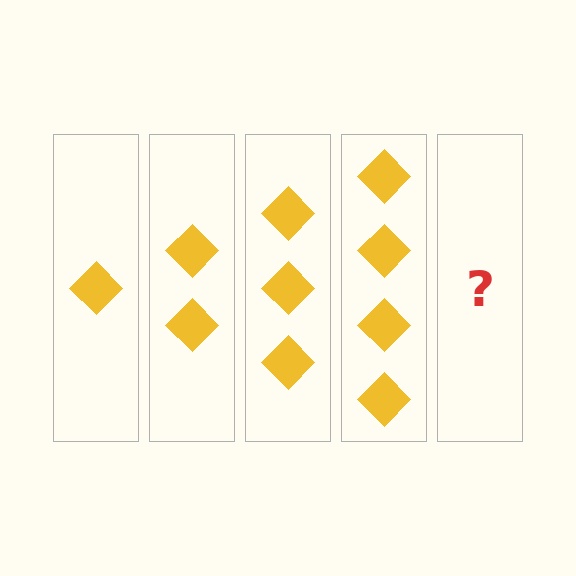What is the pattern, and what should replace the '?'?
The pattern is that each step adds one more diamond. The '?' should be 5 diamonds.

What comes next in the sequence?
The next element should be 5 diamonds.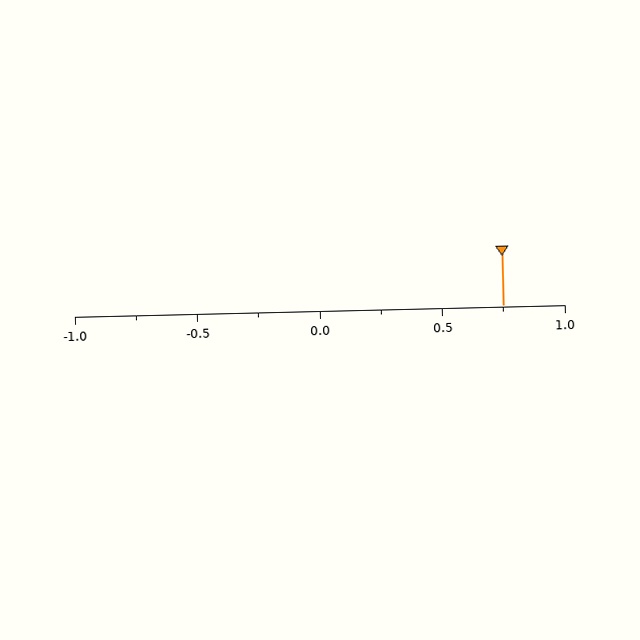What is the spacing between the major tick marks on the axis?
The major ticks are spaced 0.5 apart.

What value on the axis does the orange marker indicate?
The marker indicates approximately 0.75.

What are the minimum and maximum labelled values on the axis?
The axis runs from -1.0 to 1.0.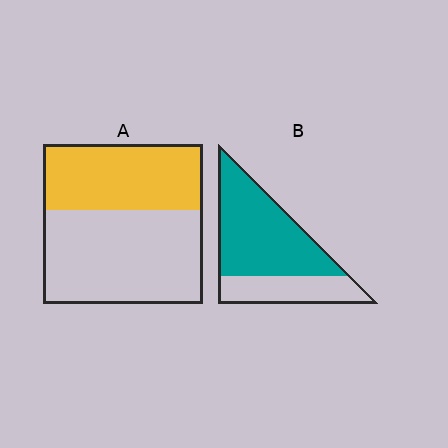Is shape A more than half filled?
No.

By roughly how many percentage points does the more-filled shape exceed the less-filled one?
By roughly 25 percentage points (B over A).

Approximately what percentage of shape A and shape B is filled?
A is approximately 40% and B is approximately 70%.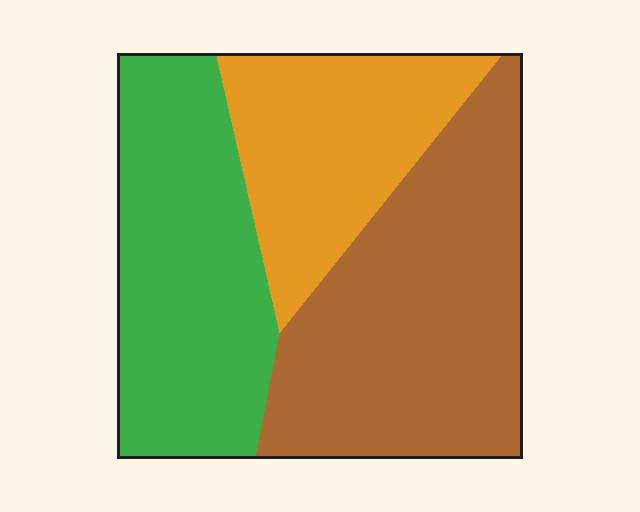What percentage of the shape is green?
Green covers 34% of the shape.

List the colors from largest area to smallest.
From largest to smallest: brown, green, orange.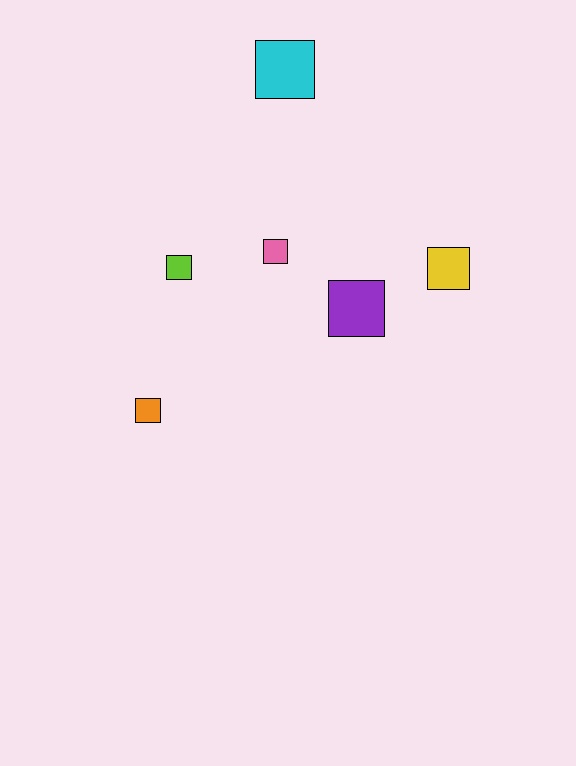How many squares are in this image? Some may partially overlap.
There are 6 squares.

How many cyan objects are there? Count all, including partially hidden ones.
There is 1 cyan object.